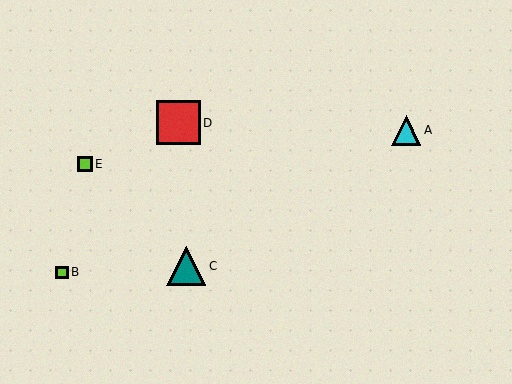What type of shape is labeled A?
Shape A is a cyan triangle.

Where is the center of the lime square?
The center of the lime square is at (62, 272).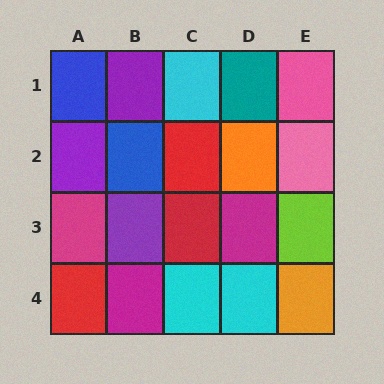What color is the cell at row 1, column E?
Pink.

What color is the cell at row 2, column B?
Blue.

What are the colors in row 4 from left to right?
Red, magenta, cyan, cyan, orange.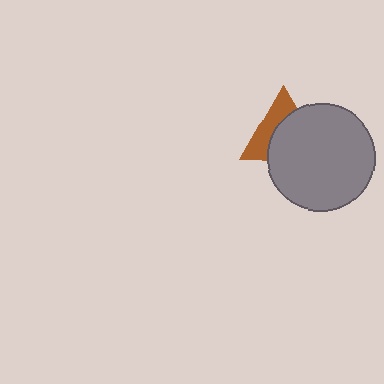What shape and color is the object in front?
The object in front is a gray circle.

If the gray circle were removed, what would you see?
You would see the complete brown triangle.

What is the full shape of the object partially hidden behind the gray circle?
The partially hidden object is a brown triangle.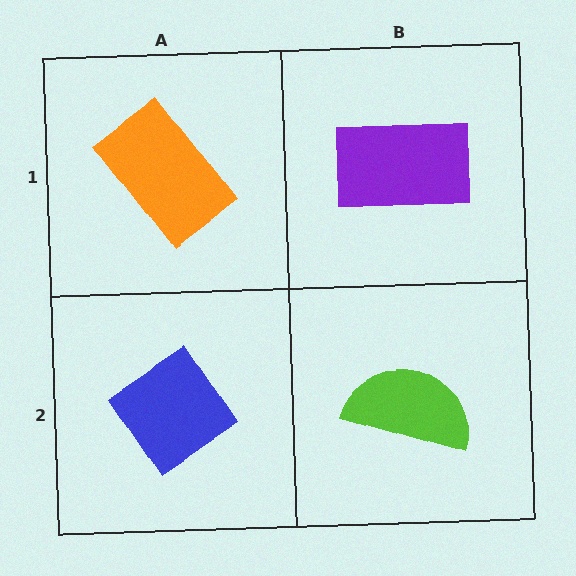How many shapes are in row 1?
2 shapes.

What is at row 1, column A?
An orange rectangle.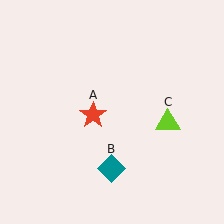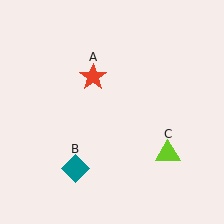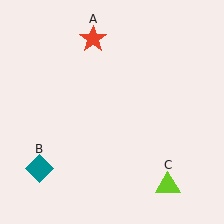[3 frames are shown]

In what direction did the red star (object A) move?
The red star (object A) moved up.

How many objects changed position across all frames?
3 objects changed position: red star (object A), teal diamond (object B), lime triangle (object C).